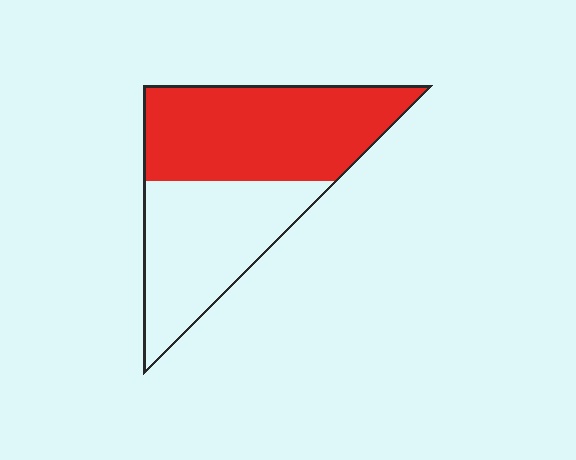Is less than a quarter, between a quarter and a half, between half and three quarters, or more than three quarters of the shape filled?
Between half and three quarters.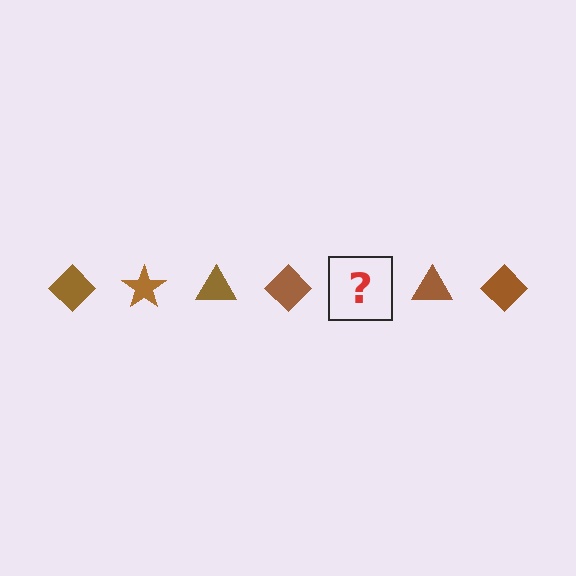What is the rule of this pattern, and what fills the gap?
The rule is that the pattern cycles through diamond, star, triangle shapes in brown. The gap should be filled with a brown star.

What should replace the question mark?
The question mark should be replaced with a brown star.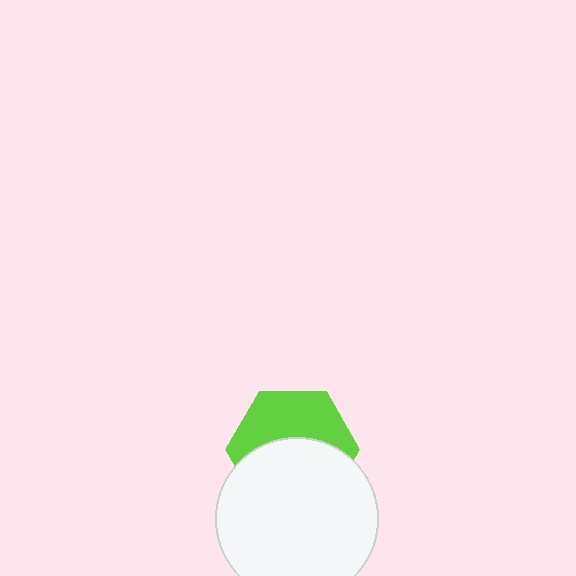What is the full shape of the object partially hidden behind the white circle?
The partially hidden object is a lime hexagon.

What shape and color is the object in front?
The object in front is a white circle.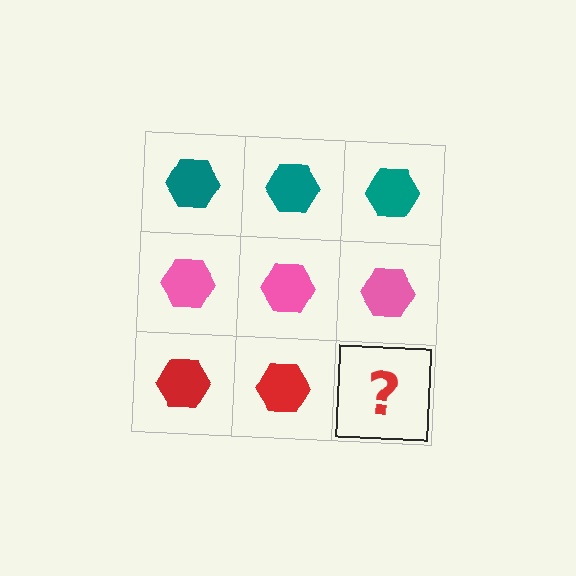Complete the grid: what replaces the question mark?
The question mark should be replaced with a red hexagon.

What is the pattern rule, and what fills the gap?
The rule is that each row has a consistent color. The gap should be filled with a red hexagon.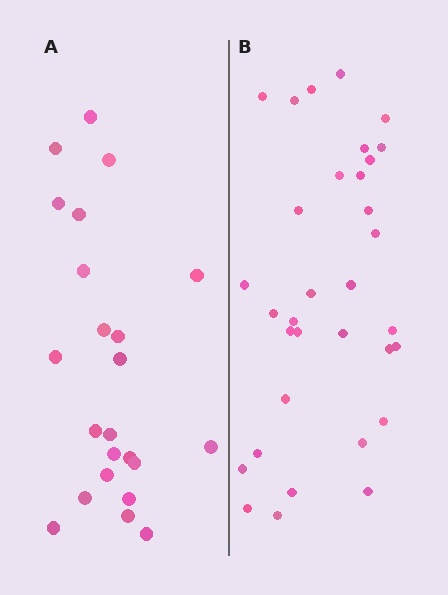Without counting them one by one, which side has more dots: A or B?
Region B (the right region) has more dots.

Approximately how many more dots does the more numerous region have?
Region B has roughly 10 or so more dots than region A.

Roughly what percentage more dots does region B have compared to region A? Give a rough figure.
About 45% more.